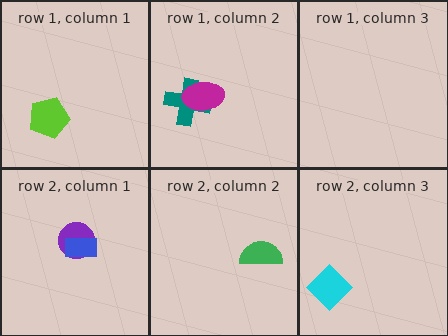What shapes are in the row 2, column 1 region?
The purple circle, the blue rectangle.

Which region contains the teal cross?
The row 1, column 2 region.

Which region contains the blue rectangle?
The row 2, column 1 region.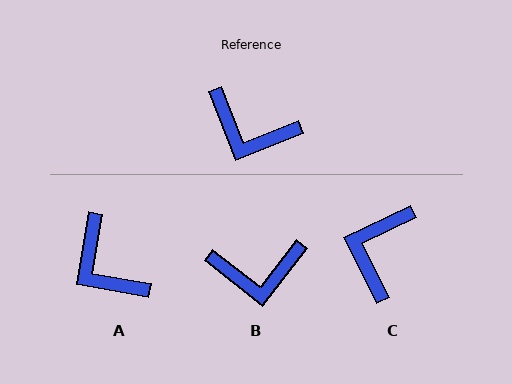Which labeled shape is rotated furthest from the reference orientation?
C, about 85 degrees away.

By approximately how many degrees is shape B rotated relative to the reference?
Approximately 31 degrees counter-clockwise.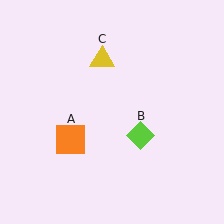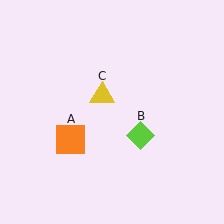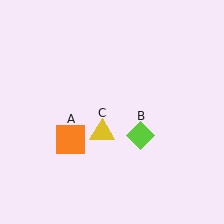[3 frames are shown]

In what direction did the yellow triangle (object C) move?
The yellow triangle (object C) moved down.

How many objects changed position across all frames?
1 object changed position: yellow triangle (object C).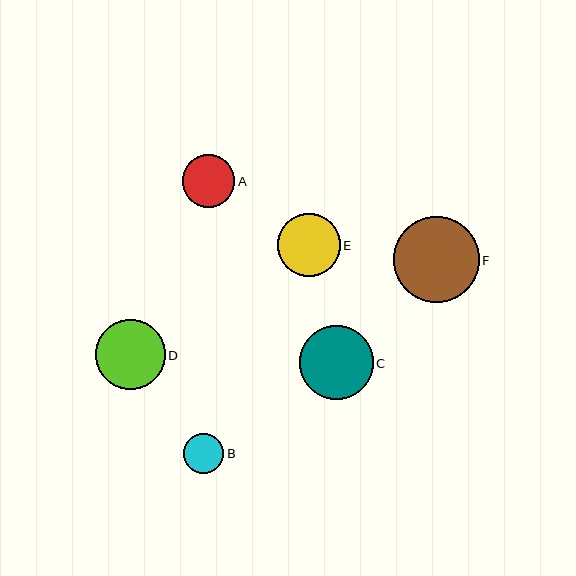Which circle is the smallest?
Circle B is the smallest with a size of approximately 40 pixels.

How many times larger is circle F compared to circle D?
Circle F is approximately 1.2 times the size of circle D.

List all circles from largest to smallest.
From largest to smallest: F, C, D, E, A, B.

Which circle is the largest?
Circle F is the largest with a size of approximately 86 pixels.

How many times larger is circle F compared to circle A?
Circle F is approximately 1.6 times the size of circle A.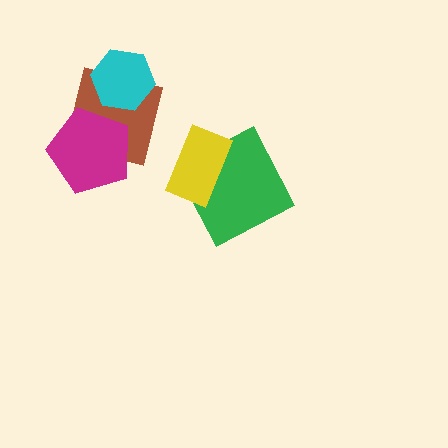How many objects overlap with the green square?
1 object overlaps with the green square.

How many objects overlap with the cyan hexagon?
1 object overlaps with the cyan hexagon.